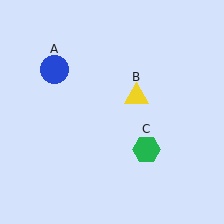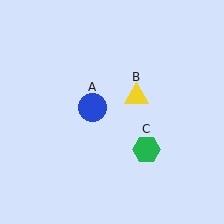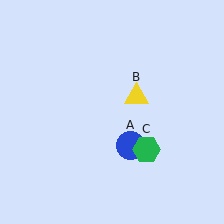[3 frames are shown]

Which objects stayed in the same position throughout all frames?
Yellow triangle (object B) and green hexagon (object C) remained stationary.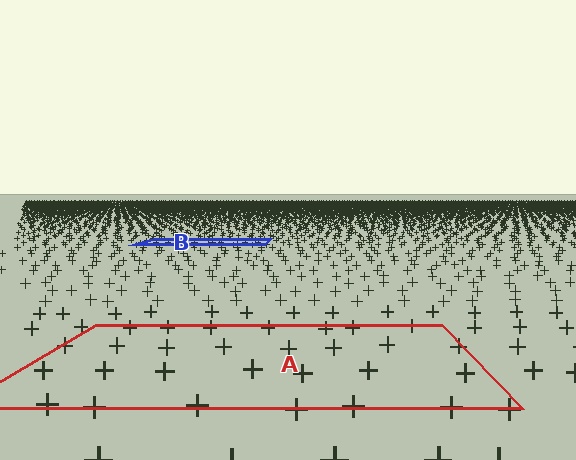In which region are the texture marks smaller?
The texture marks are smaller in region B, because it is farther away.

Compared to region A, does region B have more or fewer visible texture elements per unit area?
Region B has more texture elements per unit area — they are packed more densely because it is farther away.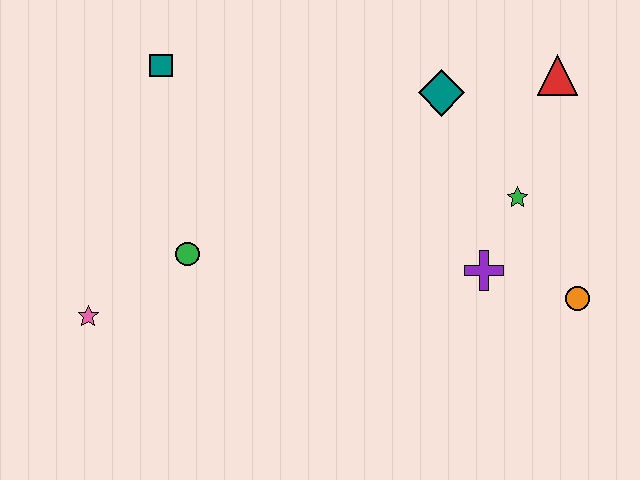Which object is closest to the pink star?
The green circle is closest to the pink star.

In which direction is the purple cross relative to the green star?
The purple cross is below the green star.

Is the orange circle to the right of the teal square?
Yes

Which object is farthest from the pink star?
The red triangle is farthest from the pink star.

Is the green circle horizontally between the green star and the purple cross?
No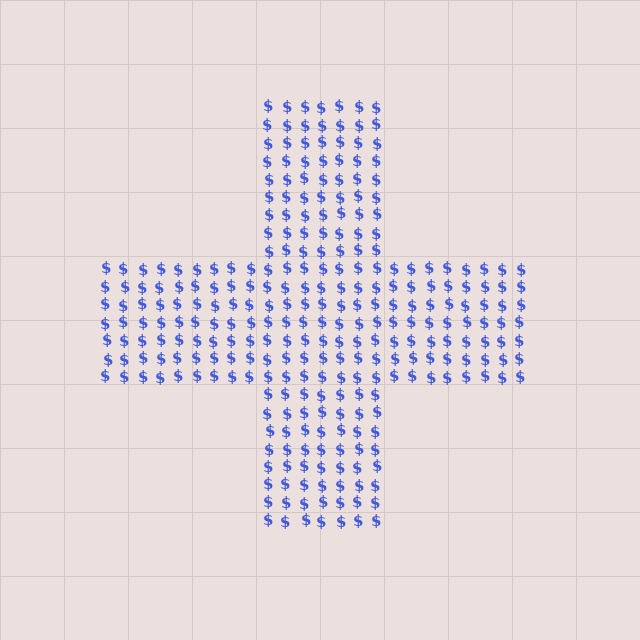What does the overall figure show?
The overall figure shows a cross.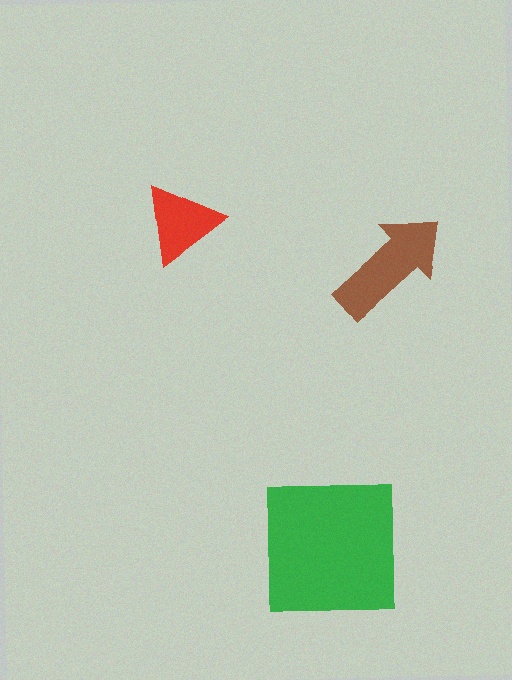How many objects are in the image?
There are 3 objects in the image.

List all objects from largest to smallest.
The green square, the brown arrow, the red triangle.